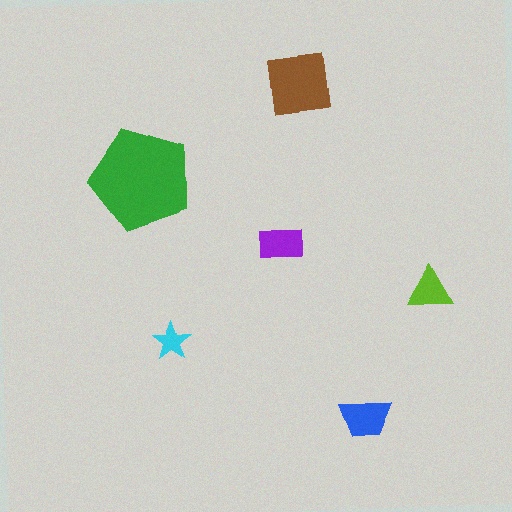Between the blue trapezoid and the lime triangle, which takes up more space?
The blue trapezoid.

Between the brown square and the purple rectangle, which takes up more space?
The brown square.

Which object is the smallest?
The cyan star.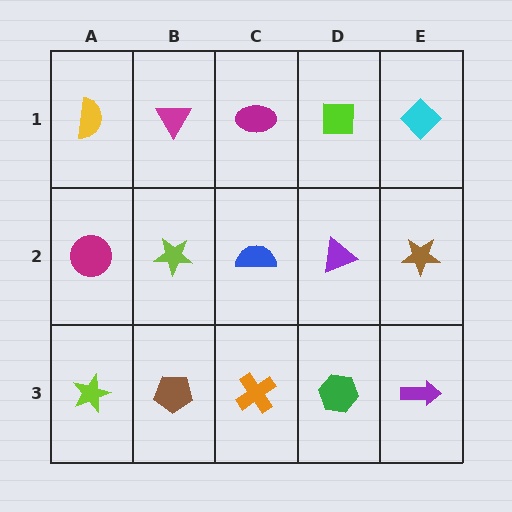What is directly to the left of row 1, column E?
A lime square.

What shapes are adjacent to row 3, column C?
A blue semicircle (row 2, column C), a brown pentagon (row 3, column B), a green hexagon (row 3, column D).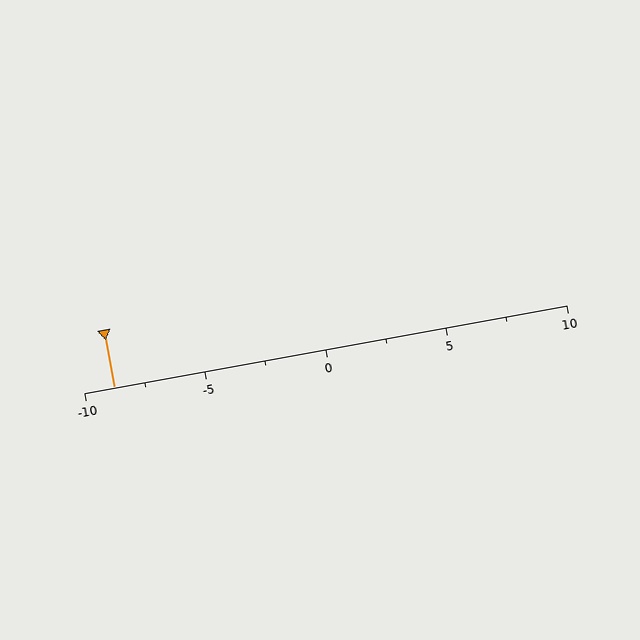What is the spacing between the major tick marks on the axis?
The major ticks are spaced 5 apart.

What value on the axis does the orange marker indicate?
The marker indicates approximately -8.8.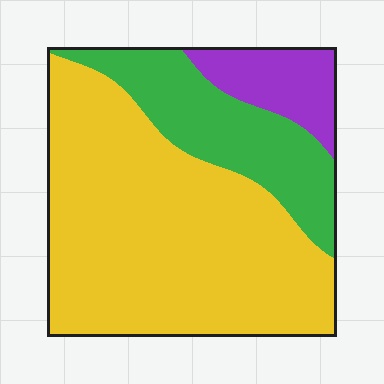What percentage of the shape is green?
Green covers around 25% of the shape.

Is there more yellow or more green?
Yellow.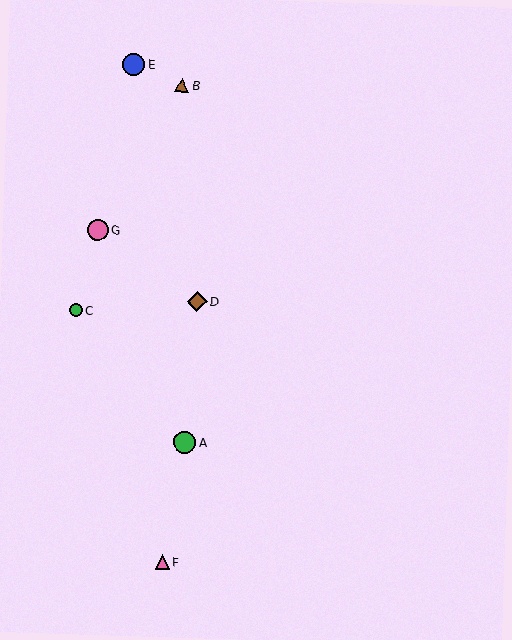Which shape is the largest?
The green circle (labeled A) is the largest.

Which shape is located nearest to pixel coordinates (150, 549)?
The pink triangle (labeled F) at (162, 562) is nearest to that location.